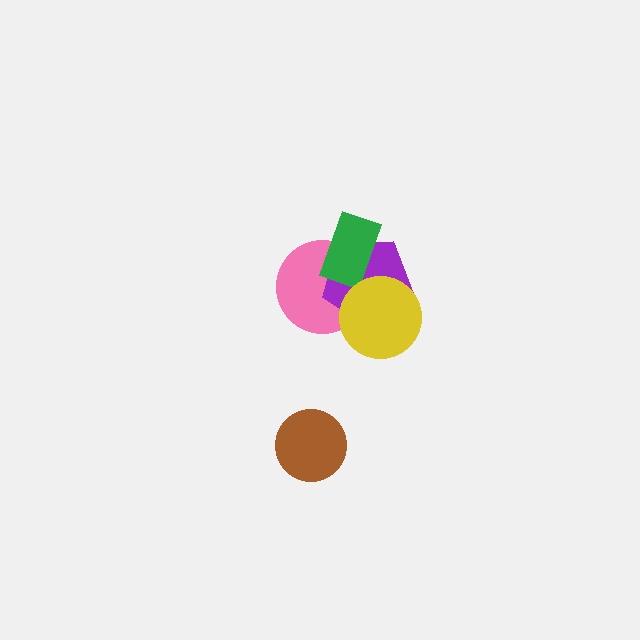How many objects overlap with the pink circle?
3 objects overlap with the pink circle.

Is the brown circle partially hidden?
No, no other shape covers it.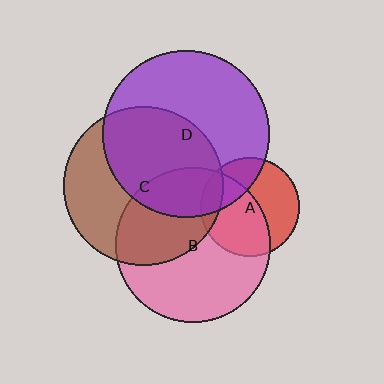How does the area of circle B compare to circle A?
Approximately 2.5 times.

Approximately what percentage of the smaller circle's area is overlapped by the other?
Approximately 55%.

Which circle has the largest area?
Circle D (purple).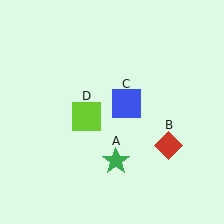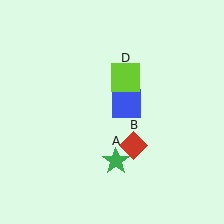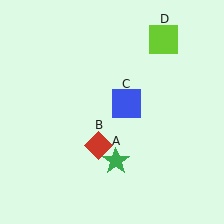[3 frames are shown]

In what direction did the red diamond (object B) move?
The red diamond (object B) moved left.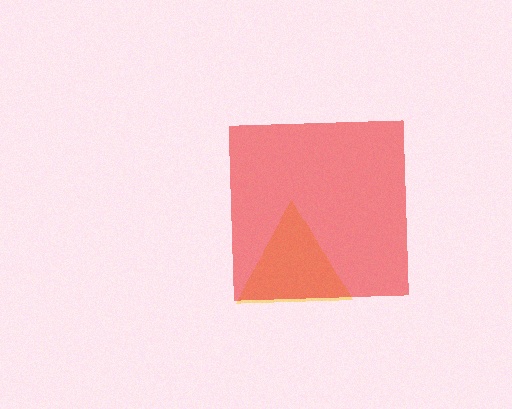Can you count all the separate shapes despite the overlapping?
Yes, there are 2 separate shapes.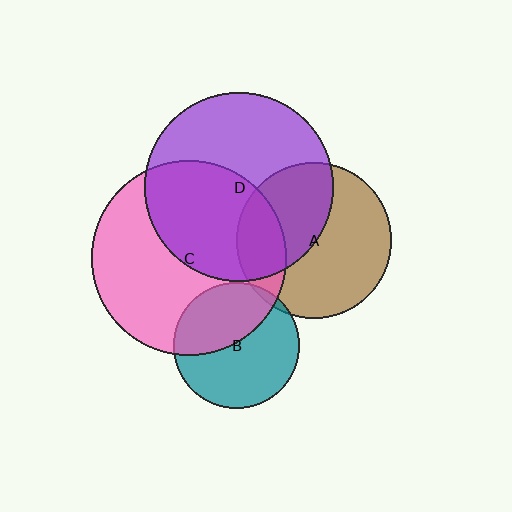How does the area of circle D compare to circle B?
Approximately 2.3 times.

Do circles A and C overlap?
Yes.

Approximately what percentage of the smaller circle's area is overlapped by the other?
Approximately 20%.